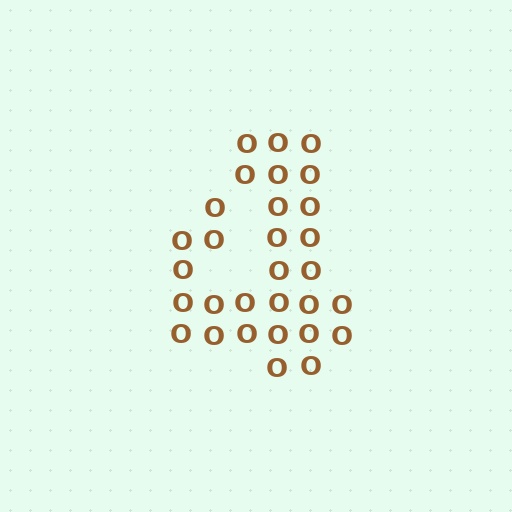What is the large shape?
The large shape is the digit 4.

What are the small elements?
The small elements are letter O's.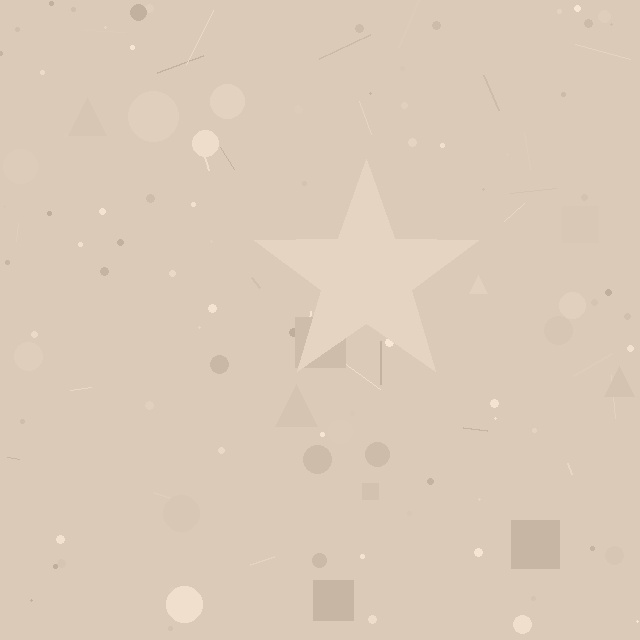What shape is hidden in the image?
A star is hidden in the image.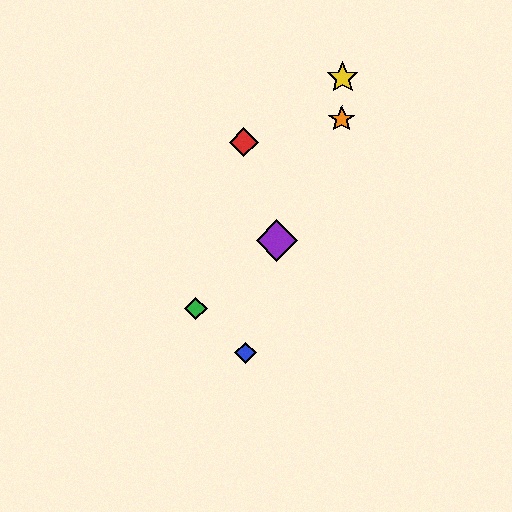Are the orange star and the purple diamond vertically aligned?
No, the orange star is at x≈342 and the purple diamond is at x≈277.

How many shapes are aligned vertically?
2 shapes (the yellow star, the orange star) are aligned vertically.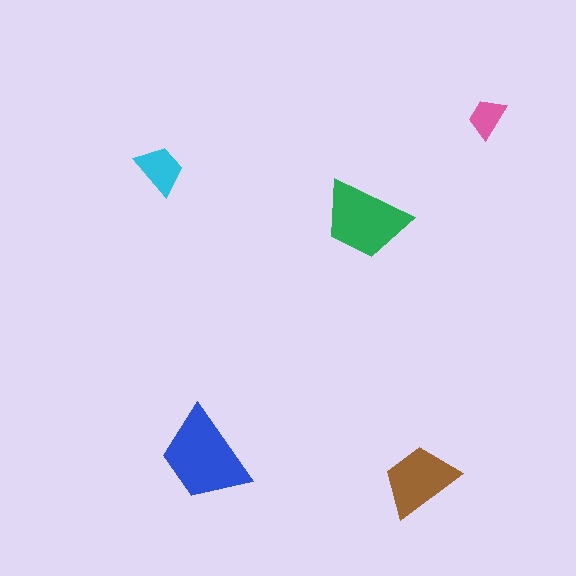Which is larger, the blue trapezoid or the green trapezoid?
The blue one.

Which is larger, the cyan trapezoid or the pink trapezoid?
The cyan one.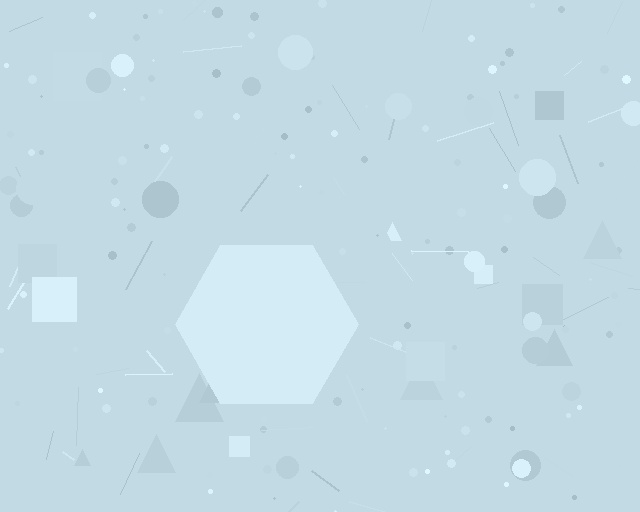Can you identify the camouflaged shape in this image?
The camouflaged shape is a hexagon.